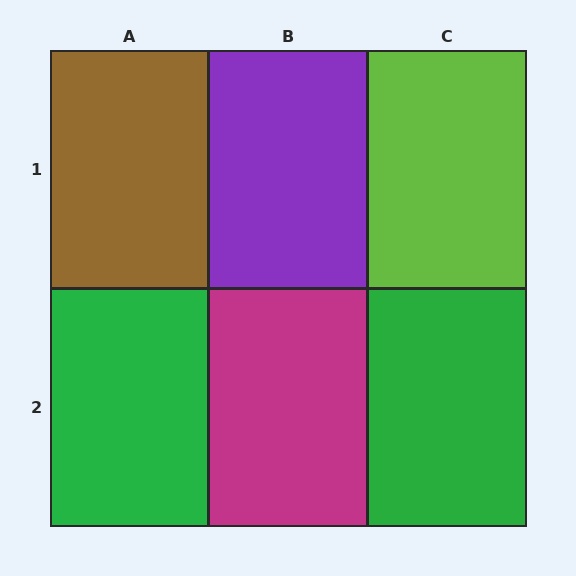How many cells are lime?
1 cell is lime.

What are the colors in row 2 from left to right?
Green, magenta, green.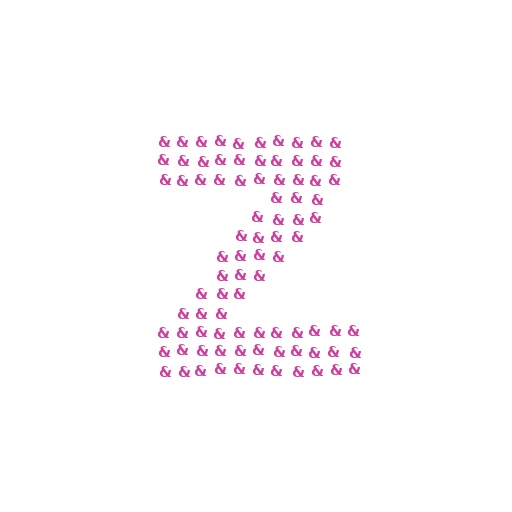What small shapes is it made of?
It is made of small ampersands.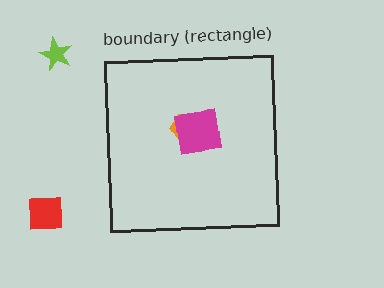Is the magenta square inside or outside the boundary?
Inside.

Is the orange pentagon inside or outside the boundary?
Inside.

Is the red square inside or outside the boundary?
Outside.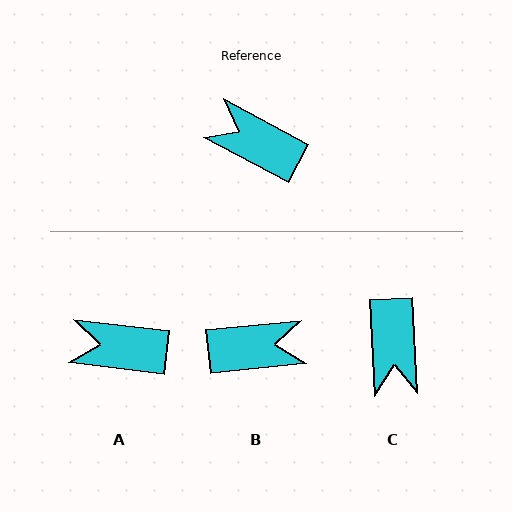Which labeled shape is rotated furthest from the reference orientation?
B, about 146 degrees away.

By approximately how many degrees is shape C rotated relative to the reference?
Approximately 121 degrees counter-clockwise.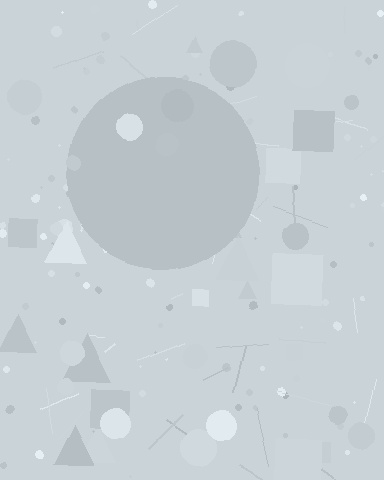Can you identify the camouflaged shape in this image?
The camouflaged shape is a circle.